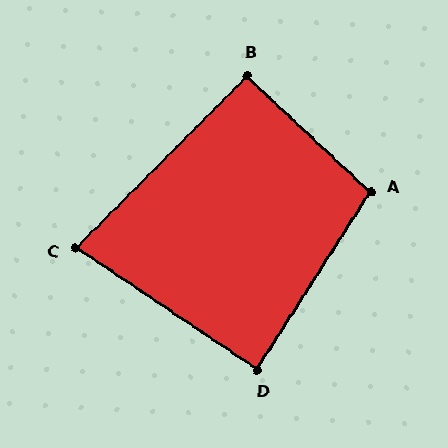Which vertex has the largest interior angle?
A, at approximately 101 degrees.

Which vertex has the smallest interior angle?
C, at approximately 79 degrees.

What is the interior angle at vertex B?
Approximately 91 degrees (approximately right).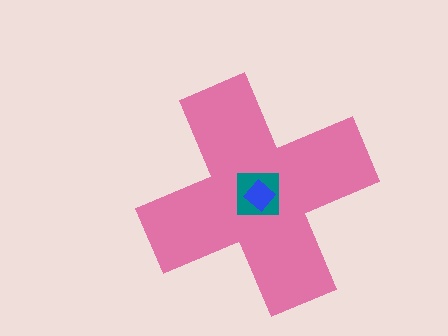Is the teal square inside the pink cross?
Yes.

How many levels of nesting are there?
3.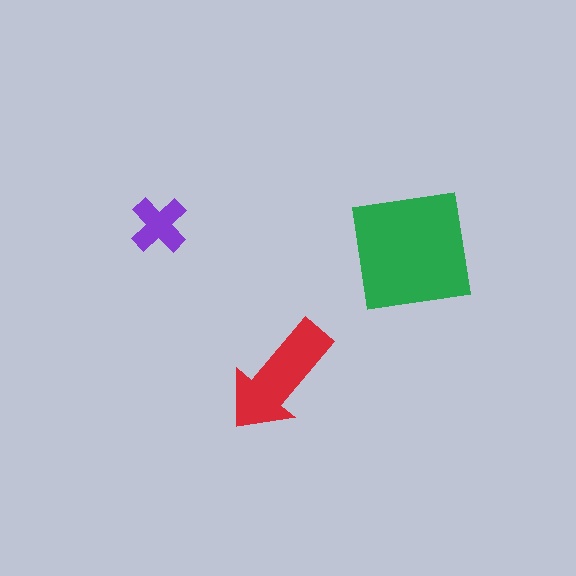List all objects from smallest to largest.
The purple cross, the red arrow, the green square.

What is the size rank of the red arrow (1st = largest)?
2nd.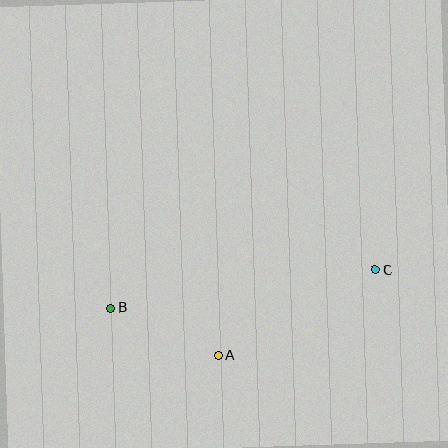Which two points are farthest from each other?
Points B and C are farthest from each other.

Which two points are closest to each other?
Points A and B are closest to each other.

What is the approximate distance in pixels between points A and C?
The distance between A and C is approximately 178 pixels.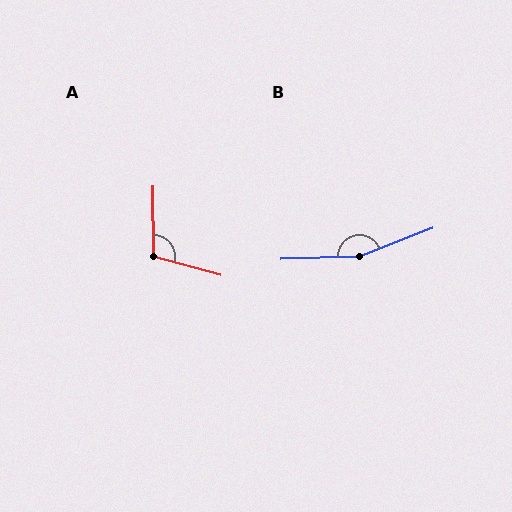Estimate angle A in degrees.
Approximately 106 degrees.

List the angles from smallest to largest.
A (106°), B (161°).